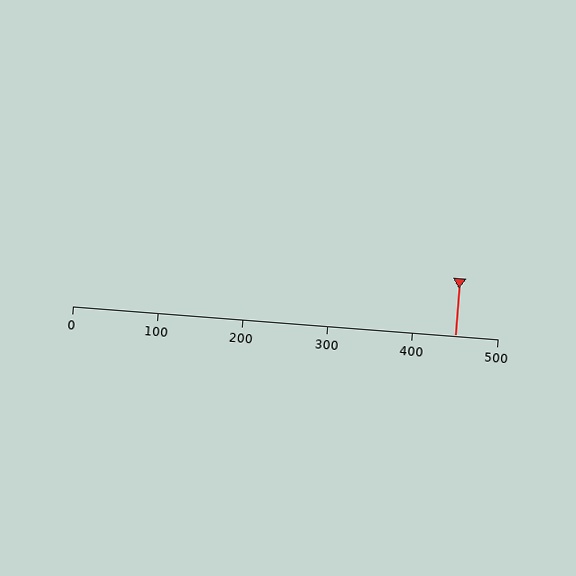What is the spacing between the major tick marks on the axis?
The major ticks are spaced 100 apart.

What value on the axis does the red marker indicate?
The marker indicates approximately 450.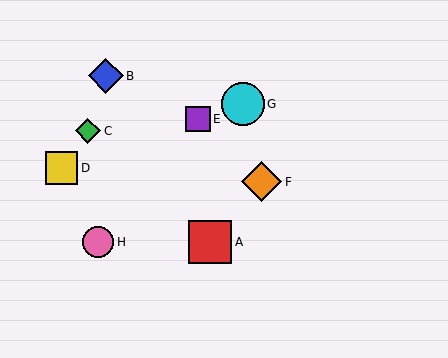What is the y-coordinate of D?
Object D is at y≈168.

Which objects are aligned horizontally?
Objects A, H are aligned horizontally.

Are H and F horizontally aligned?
No, H is at y≈242 and F is at y≈182.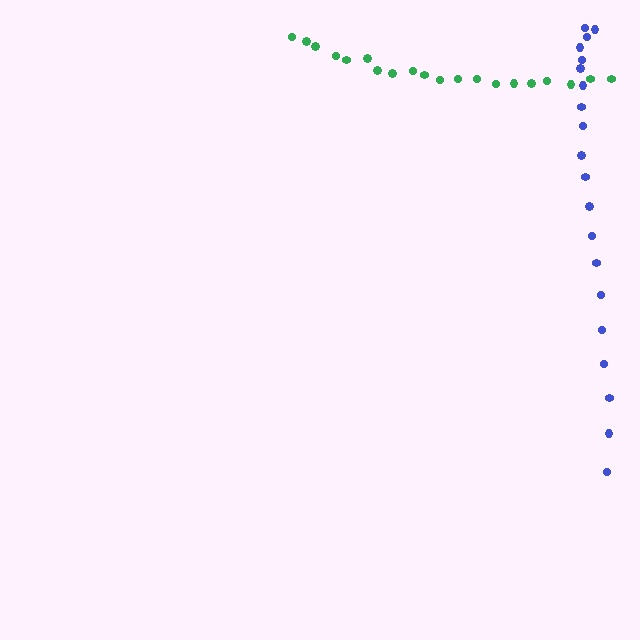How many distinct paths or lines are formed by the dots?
There are 2 distinct paths.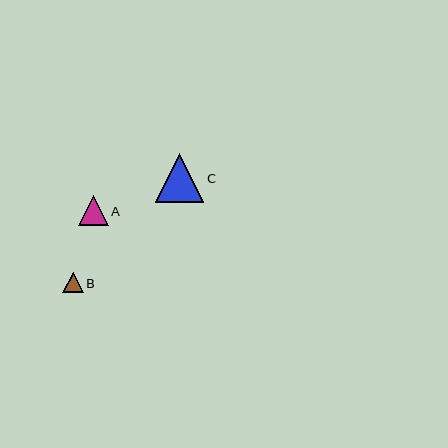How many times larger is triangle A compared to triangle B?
Triangle A is approximately 1.5 times the size of triangle B.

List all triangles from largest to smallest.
From largest to smallest: C, A, B.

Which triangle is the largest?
Triangle C is the largest with a size of approximately 48 pixels.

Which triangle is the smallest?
Triangle B is the smallest with a size of approximately 20 pixels.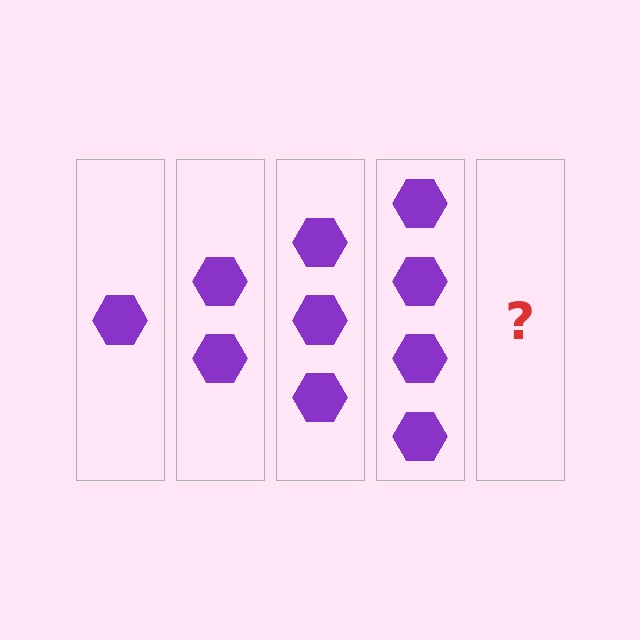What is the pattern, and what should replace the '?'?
The pattern is that each step adds one more hexagon. The '?' should be 5 hexagons.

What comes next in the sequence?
The next element should be 5 hexagons.